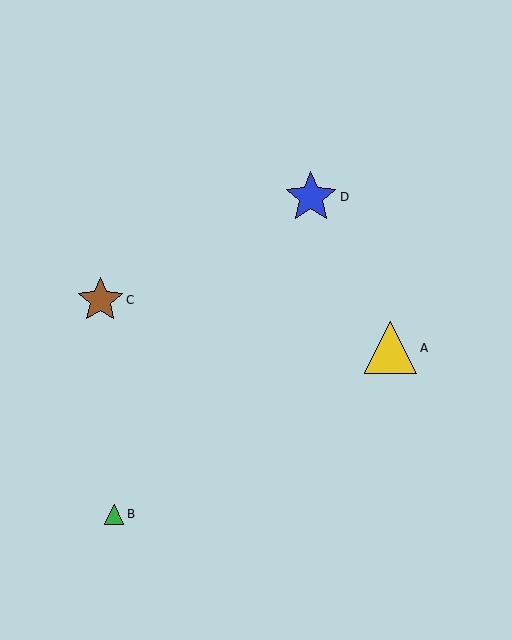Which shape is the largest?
The blue star (labeled D) is the largest.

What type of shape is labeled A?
Shape A is a yellow triangle.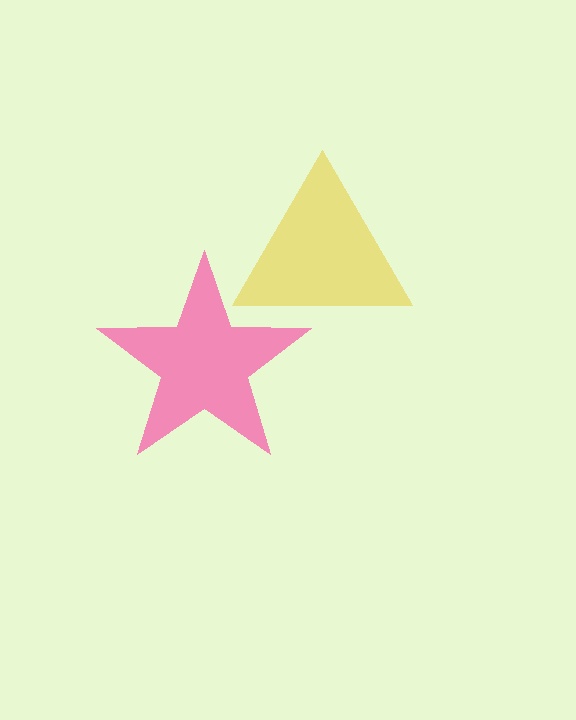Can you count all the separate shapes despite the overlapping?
Yes, there are 2 separate shapes.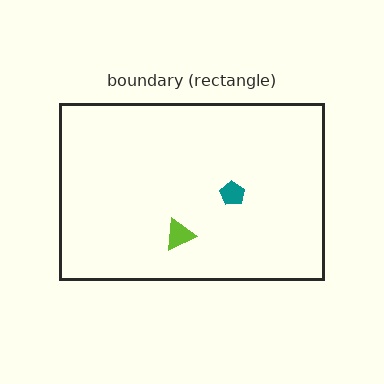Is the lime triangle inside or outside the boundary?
Inside.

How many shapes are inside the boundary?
2 inside, 0 outside.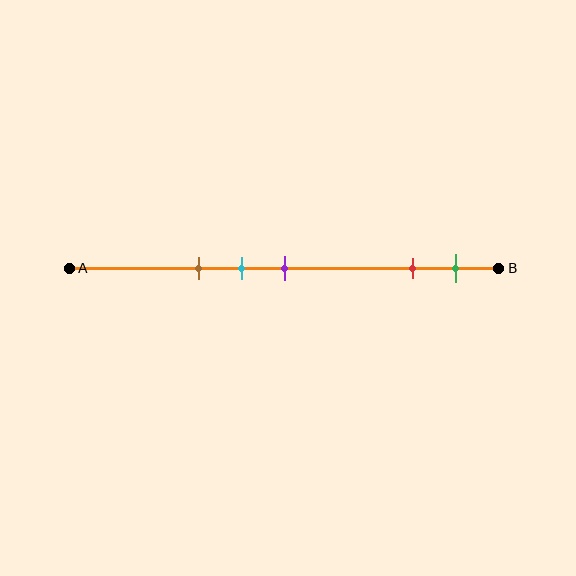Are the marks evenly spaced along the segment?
No, the marks are not evenly spaced.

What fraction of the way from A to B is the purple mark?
The purple mark is approximately 50% (0.5) of the way from A to B.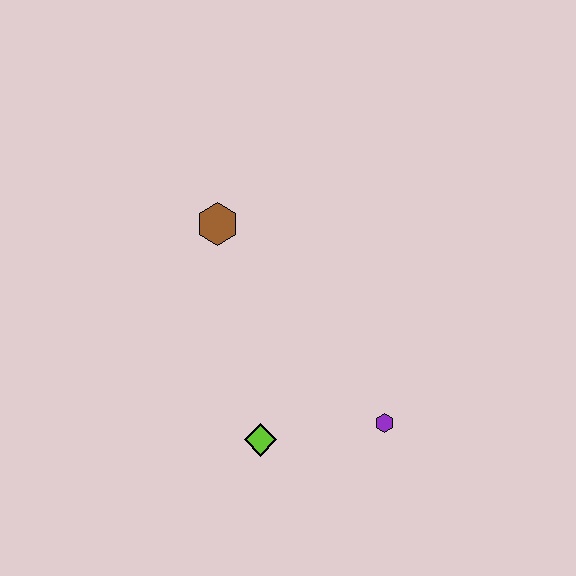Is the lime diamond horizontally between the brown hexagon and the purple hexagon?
Yes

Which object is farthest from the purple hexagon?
The brown hexagon is farthest from the purple hexagon.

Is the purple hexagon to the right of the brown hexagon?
Yes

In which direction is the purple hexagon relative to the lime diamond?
The purple hexagon is to the right of the lime diamond.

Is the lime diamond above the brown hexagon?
No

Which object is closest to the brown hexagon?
The lime diamond is closest to the brown hexagon.